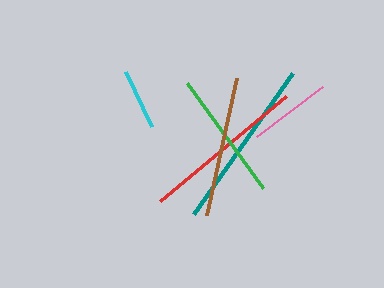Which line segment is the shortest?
The cyan line is the shortest at approximately 61 pixels.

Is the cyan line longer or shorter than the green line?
The green line is longer than the cyan line.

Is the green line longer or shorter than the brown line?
The brown line is longer than the green line.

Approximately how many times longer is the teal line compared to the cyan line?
The teal line is approximately 2.8 times the length of the cyan line.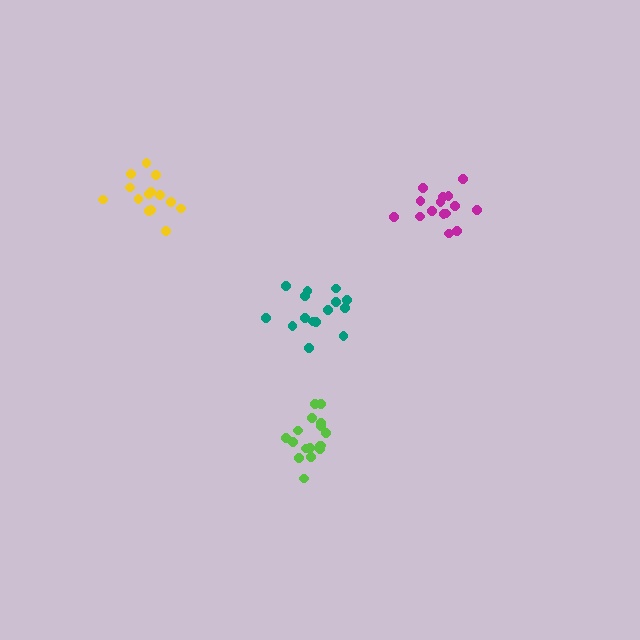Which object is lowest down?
The lime cluster is bottommost.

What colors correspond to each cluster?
The clusters are colored: magenta, lime, yellow, teal.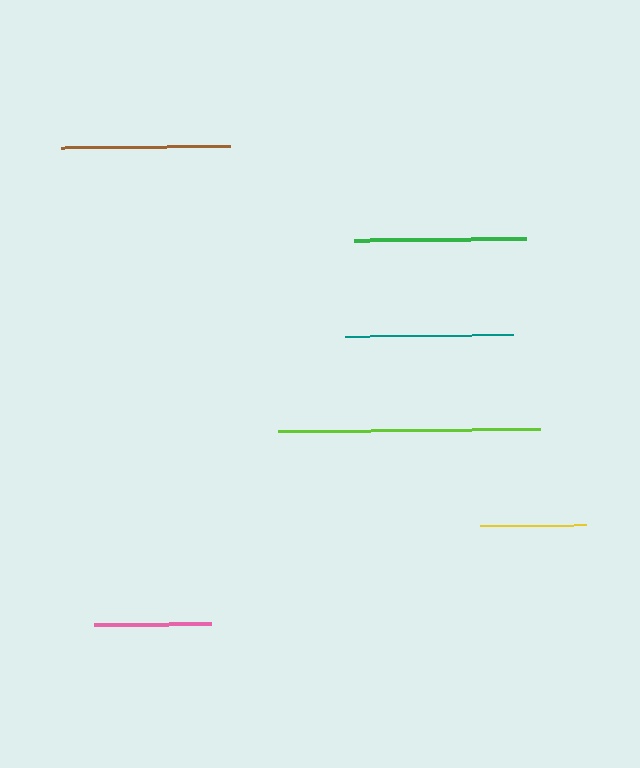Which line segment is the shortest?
The yellow line is the shortest at approximately 106 pixels.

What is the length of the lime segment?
The lime segment is approximately 262 pixels long.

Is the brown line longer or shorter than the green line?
The green line is longer than the brown line.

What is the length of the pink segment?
The pink segment is approximately 116 pixels long.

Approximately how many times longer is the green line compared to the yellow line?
The green line is approximately 1.6 times the length of the yellow line.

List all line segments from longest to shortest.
From longest to shortest: lime, green, brown, teal, pink, yellow.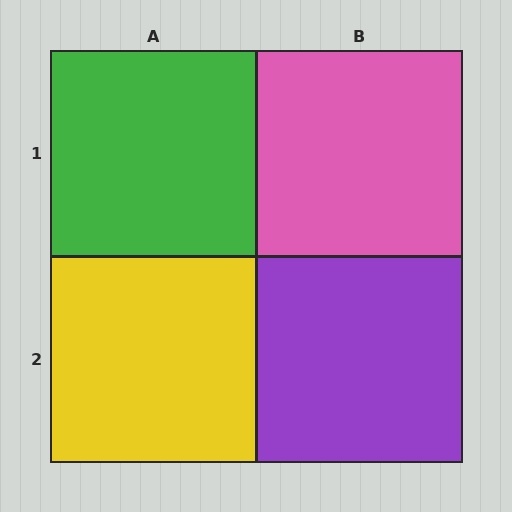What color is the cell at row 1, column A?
Green.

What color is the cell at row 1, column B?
Pink.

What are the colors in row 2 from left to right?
Yellow, purple.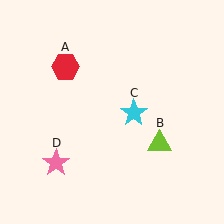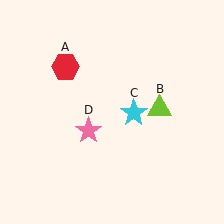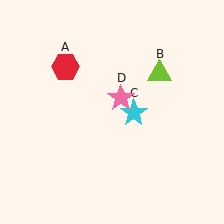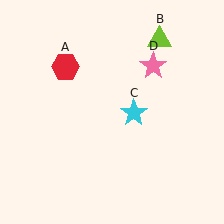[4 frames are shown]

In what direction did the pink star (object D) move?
The pink star (object D) moved up and to the right.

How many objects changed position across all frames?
2 objects changed position: lime triangle (object B), pink star (object D).